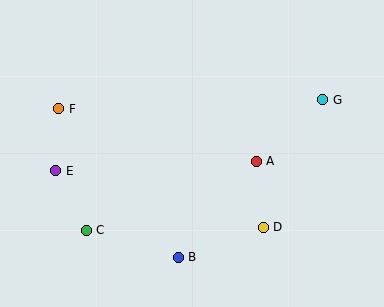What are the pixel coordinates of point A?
Point A is at (256, 161).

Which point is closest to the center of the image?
Point A at (256, 161) is closest to the center.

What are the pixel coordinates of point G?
Point G is at (323, 100).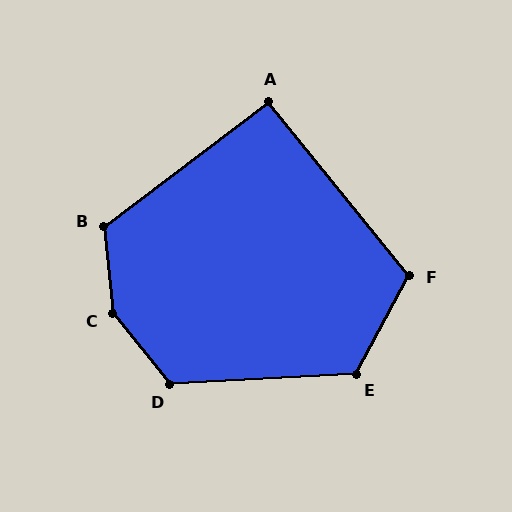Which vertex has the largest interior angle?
C, at approximately 147 degrees.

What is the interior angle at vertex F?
Approximately 112 degrees (obtuse).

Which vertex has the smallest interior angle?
A, at approximately 92 degrees.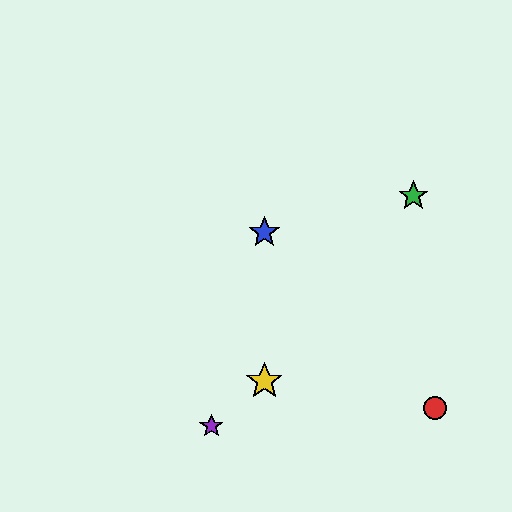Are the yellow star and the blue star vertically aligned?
Yes, both are at x≈264.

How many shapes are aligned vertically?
2 shapes (the blue star, the yellow star) are aligned vertically.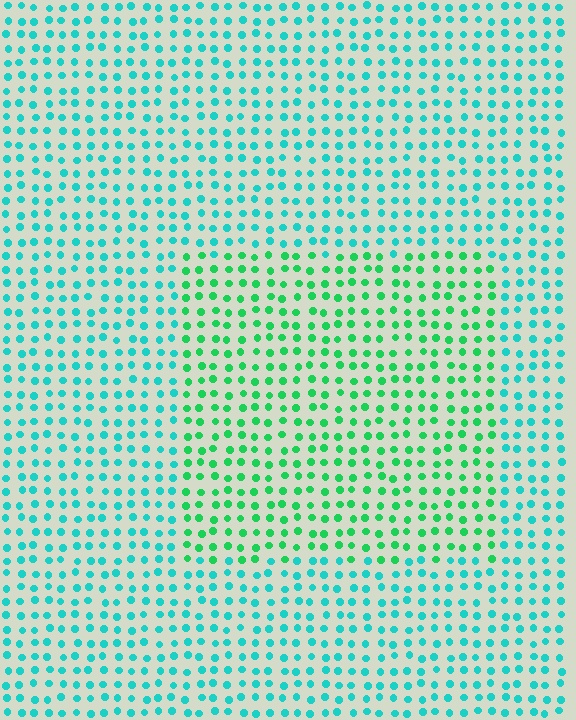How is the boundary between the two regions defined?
The boundary is defined purely by a slight shift in hue (about 37 degrees). Spacing, size, and orientation are identical on both sides.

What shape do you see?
I see a rectangle.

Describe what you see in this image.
The image is filled with small cyan elements in a uniform arrangement. A rectangle-shaped region is visible where the elements are tinted to a slightly different hue, forming a subtle color boundary.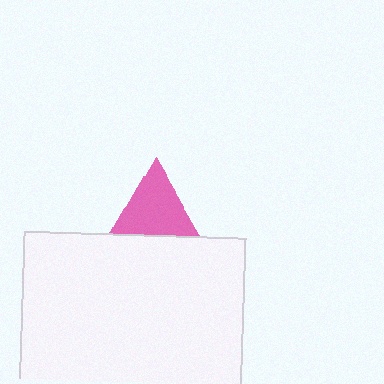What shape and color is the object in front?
The object in front is a white rectangle.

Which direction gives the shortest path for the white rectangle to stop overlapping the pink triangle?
Moving down gives the shortest separation.